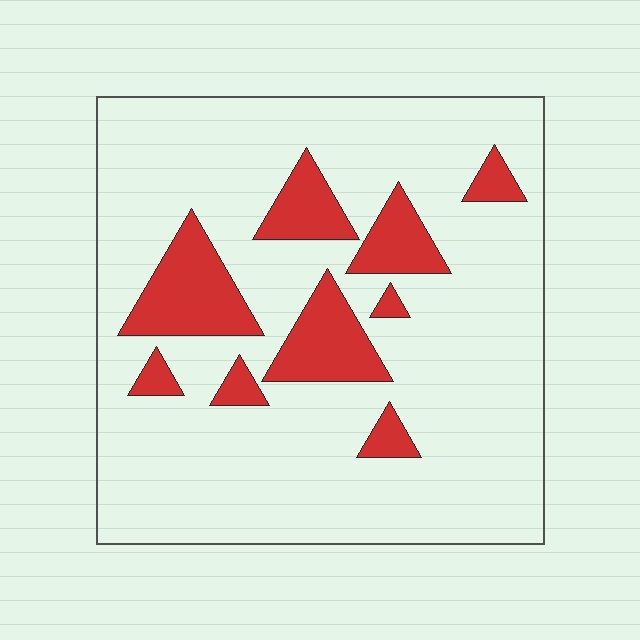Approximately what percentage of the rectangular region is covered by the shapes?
Approximately 15%.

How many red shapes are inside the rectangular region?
9.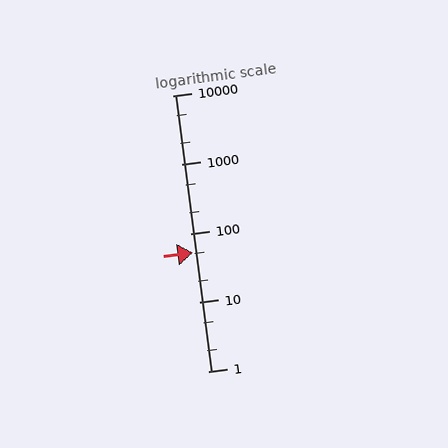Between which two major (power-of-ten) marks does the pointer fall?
The pointer is between 10 and 100.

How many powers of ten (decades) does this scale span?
The scale spans 4 decades, from 1 to 10000.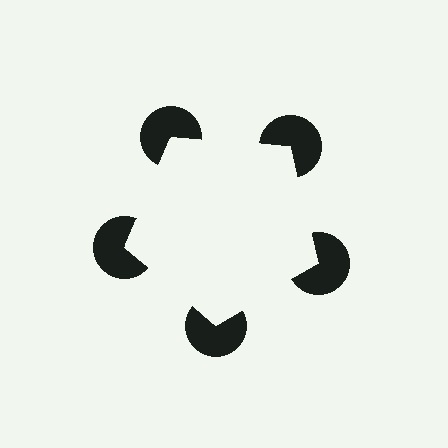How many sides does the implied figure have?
5 sides.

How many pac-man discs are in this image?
There are 5 — one at each vertex of the illusory pentagon.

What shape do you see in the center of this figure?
An illusory pentagon — its edges are inferred from the aligned wedge cuts in the pac-man discs, not physically drawn.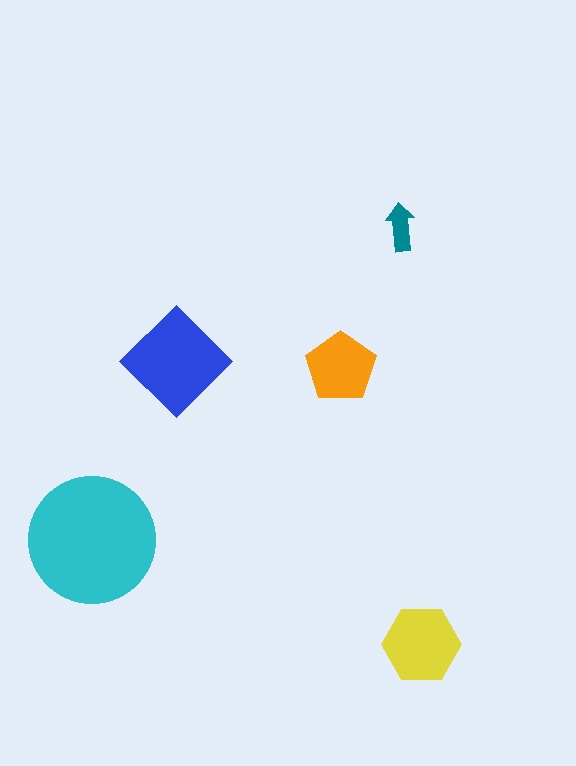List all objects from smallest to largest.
The teal arrow, the orange pentagon, the yellow hexagon, the blue diamond, the cyan circle.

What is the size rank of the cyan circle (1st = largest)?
1st.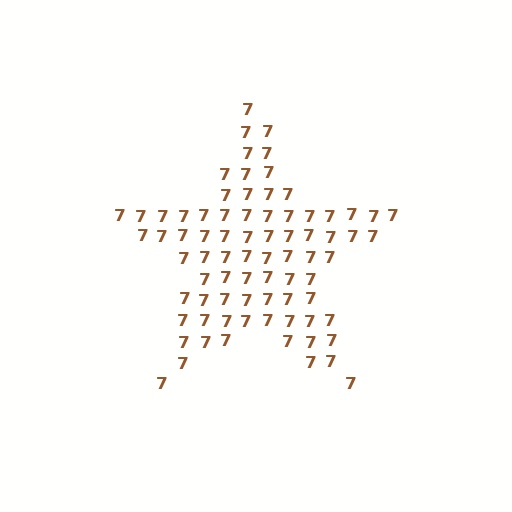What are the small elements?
The small elements are digit 7's.